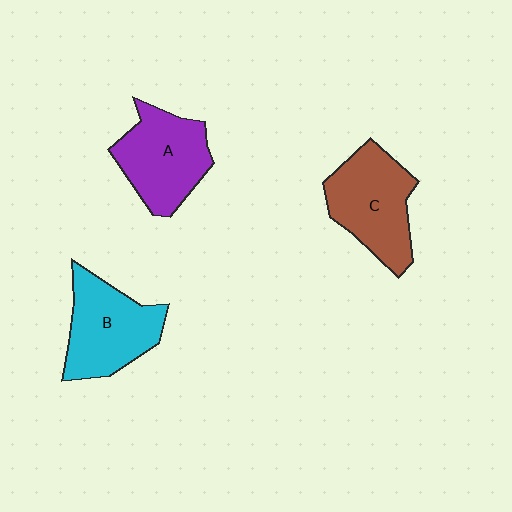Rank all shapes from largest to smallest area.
From largest to smallest: C (brown), B (cyan), A (purple).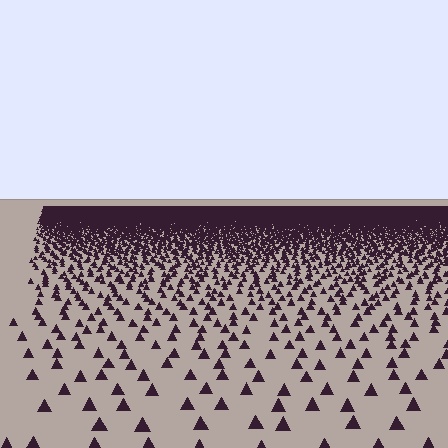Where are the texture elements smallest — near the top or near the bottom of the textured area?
Near the top.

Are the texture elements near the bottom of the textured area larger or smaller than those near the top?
Larger. Near the bottom, elements are closer to the viewer and appear at a bigger on-screen size.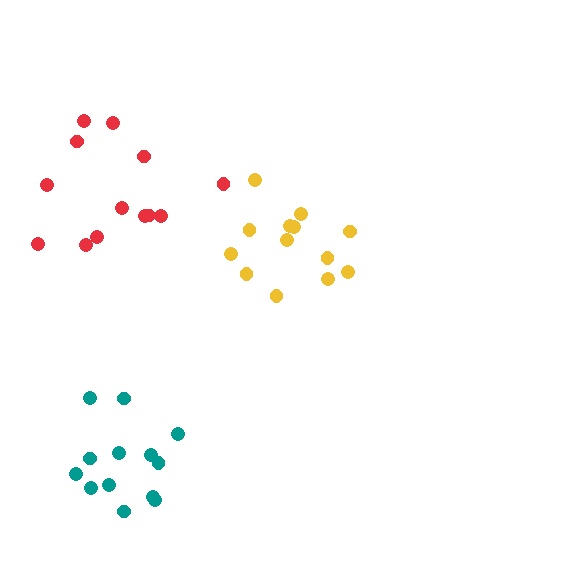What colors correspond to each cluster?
The clusters are colored: red, teal, yellow.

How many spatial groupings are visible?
There are 3 spatial groupings.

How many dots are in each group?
Group 1: 13 dots, Group 2: 13 dots, Group 3: 13 dots (39 total).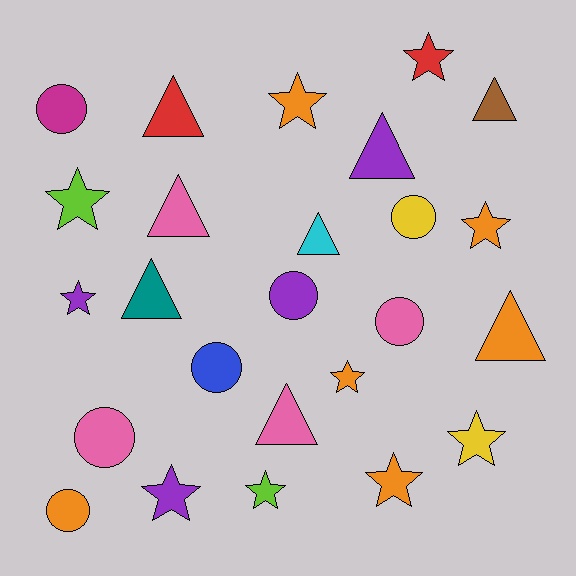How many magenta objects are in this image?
There is 1 magenta object.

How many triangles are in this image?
There are 8 triangles.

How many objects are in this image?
There are 25 objects.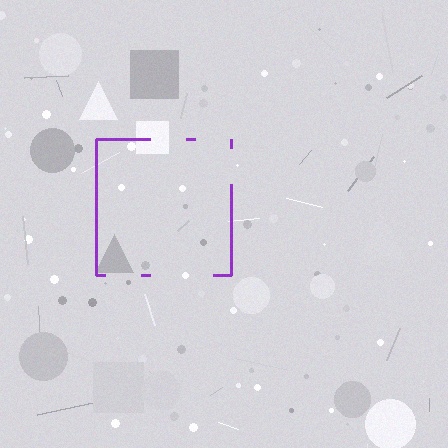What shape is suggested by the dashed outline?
The dashed outline suggests a square.